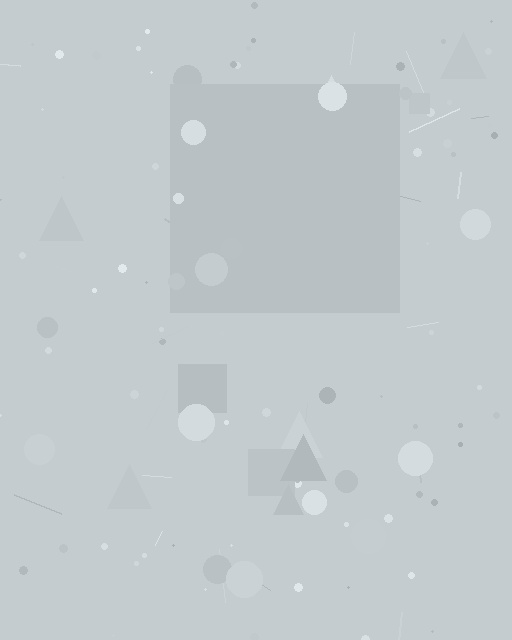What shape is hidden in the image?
A square is hidden in the image.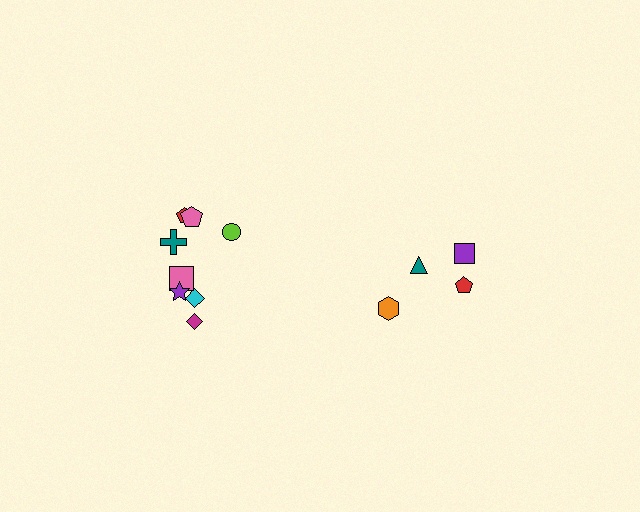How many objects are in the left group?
There are 8 objects.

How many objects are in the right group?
There are 4 objects.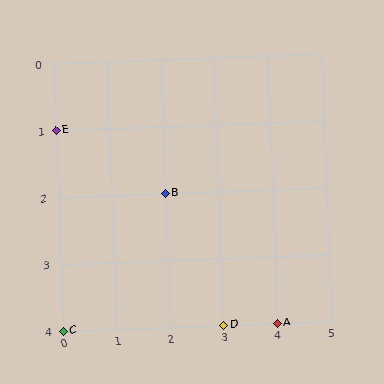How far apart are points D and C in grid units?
Points D and C are 3 columns apart.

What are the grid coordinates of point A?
Point A is at grid coordinates (4, 4).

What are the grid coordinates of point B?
Point B is at grid coordinates (2, 2).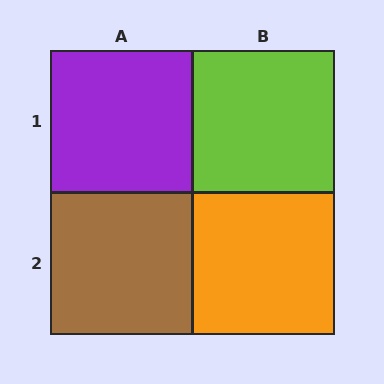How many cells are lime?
1 cell is lime.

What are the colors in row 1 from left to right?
Purple, lime.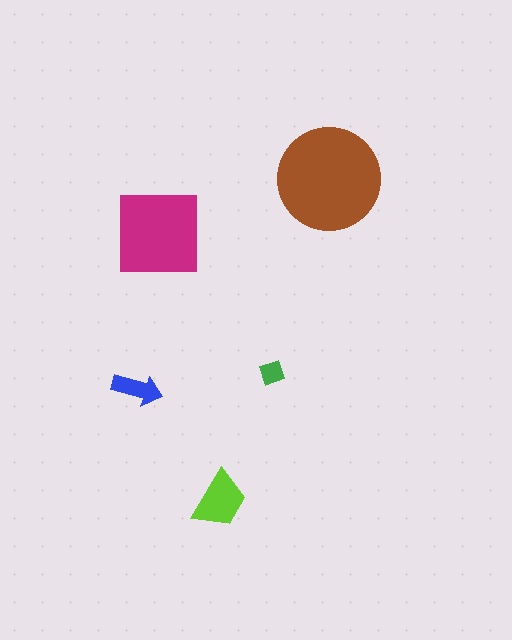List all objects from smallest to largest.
The green diamond, the blue arrow, the lime trapezoid, the magenta square, the brown circle.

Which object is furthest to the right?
The brown circle is rightmost.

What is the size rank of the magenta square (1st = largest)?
2nd.